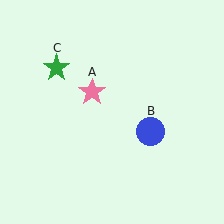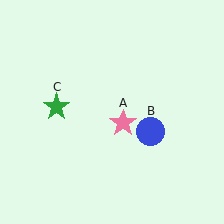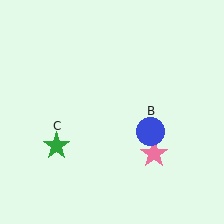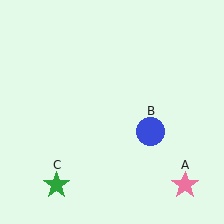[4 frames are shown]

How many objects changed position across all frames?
2 objects changed position: pink star (object A), green star (object C).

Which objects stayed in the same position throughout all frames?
Blue circle (object B) remained stationary.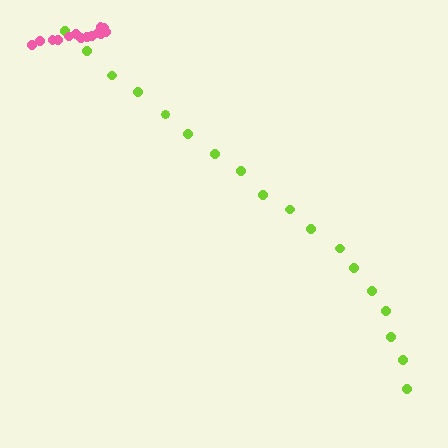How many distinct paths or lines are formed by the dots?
There are 2 distinct paths.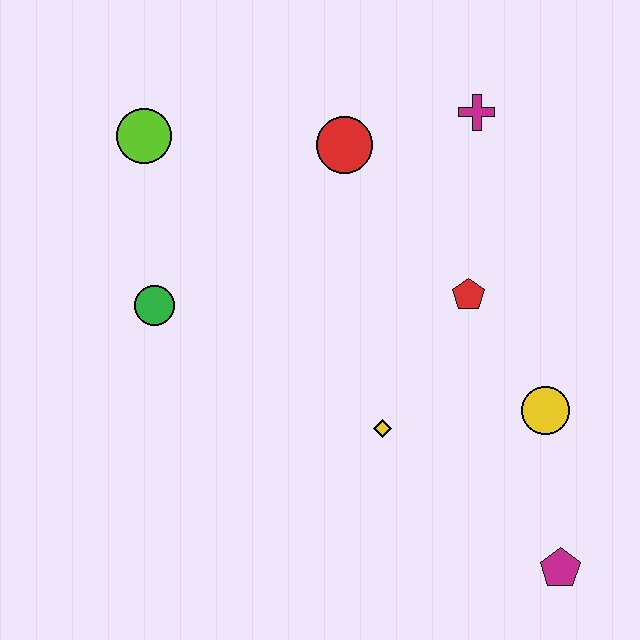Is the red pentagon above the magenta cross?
No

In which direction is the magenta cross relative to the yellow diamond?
The magenta cross is above the yellow diamond.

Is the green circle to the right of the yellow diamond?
No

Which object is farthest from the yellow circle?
The lime circle is farthest from the yellow circle.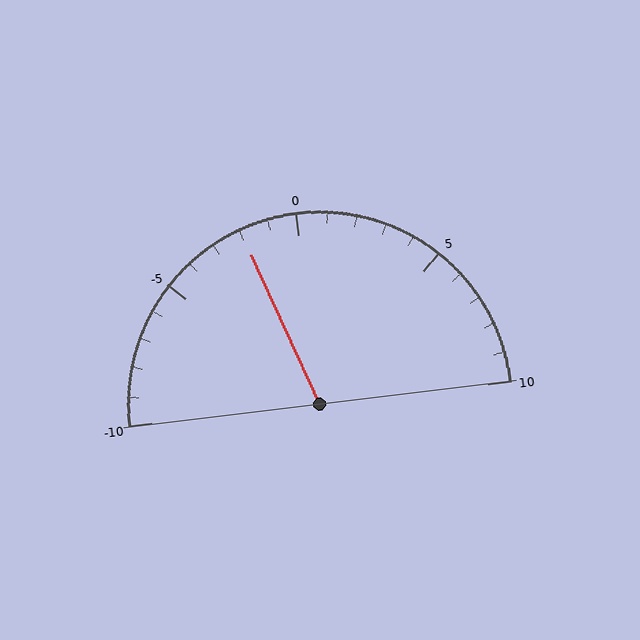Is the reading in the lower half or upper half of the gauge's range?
The reading is in the lower half of the range (-10 to 10).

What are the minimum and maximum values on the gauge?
The gauge ranges from -10 to 10.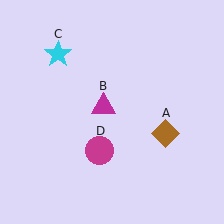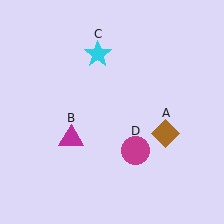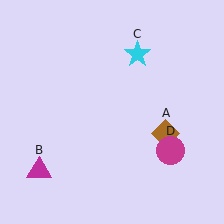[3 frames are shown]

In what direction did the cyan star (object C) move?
The cyan star (object C) moved right.